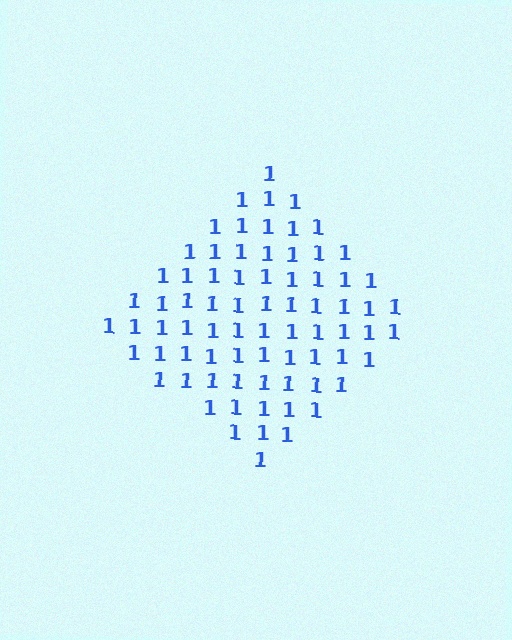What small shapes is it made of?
It is made of small digit 1's.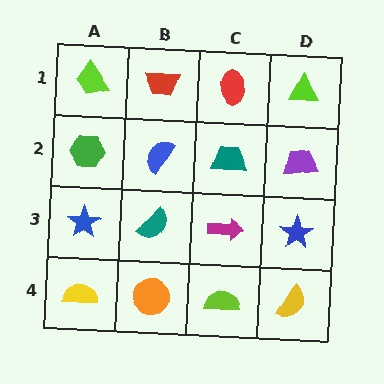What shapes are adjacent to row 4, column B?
A teal semicircle (row 3, column B), a yellow semicircle (row 4, column A), a lime semicircle (row 4, column C).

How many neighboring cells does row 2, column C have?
4.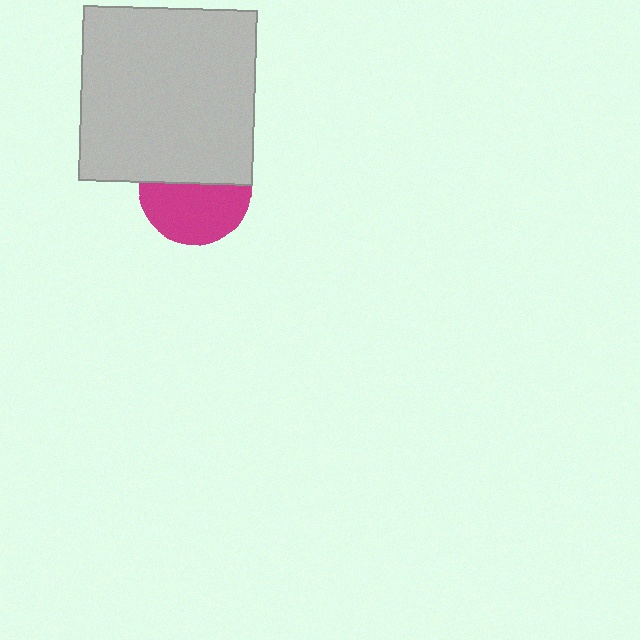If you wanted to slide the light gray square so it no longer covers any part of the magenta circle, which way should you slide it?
Slide it up — that is the most direct way to separate the two shapes.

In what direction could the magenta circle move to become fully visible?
The magenta circle could move down. That would shift it out from behind the light gray square entirely.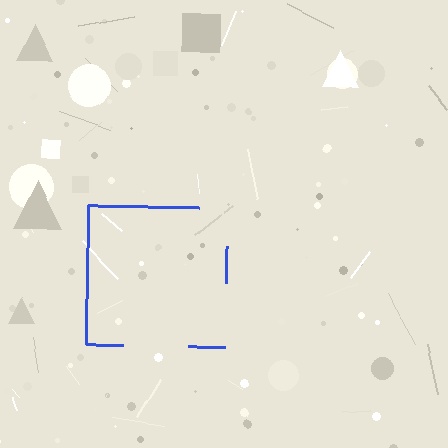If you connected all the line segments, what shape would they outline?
They would outline a square.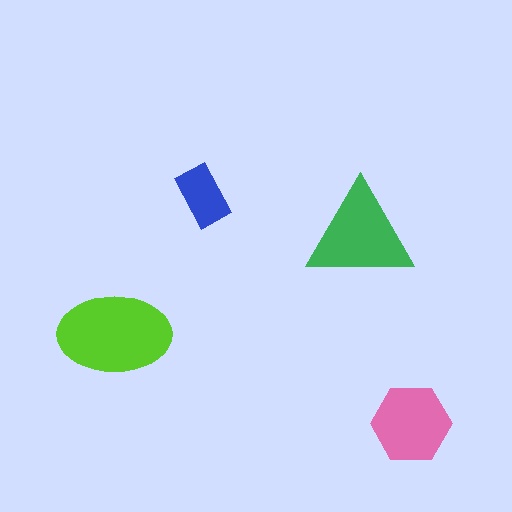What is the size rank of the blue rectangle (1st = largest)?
4th.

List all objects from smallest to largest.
The blue rectangle, the pink hexagon, the green triangle, the lime ellipse.